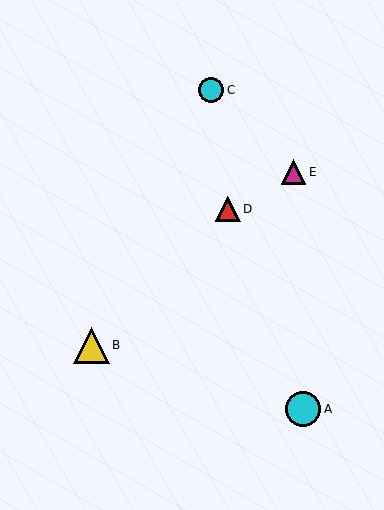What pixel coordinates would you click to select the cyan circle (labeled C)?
Click at (211, 90) to select the cyan circle C.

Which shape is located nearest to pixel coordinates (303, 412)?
The cyan circle (labeled A) at (303, 409) is nearest to that location.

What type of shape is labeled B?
Shape B is a yellow triangle.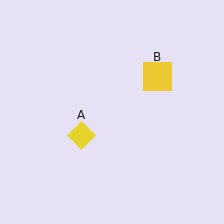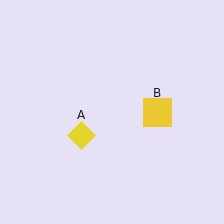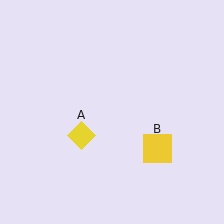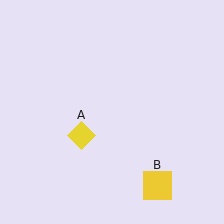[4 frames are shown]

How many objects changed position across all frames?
1 object changed position: yellow square (object B).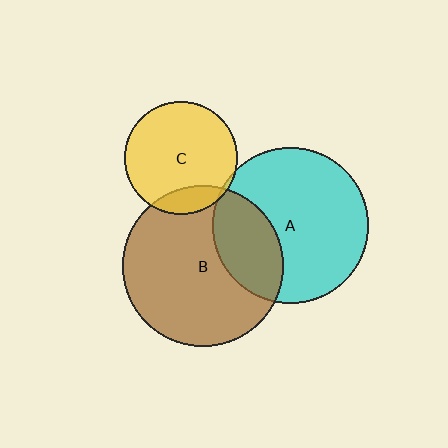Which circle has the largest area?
Circle B (brown).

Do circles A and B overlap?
Yes.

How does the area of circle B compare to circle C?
Approximately 2.0 times.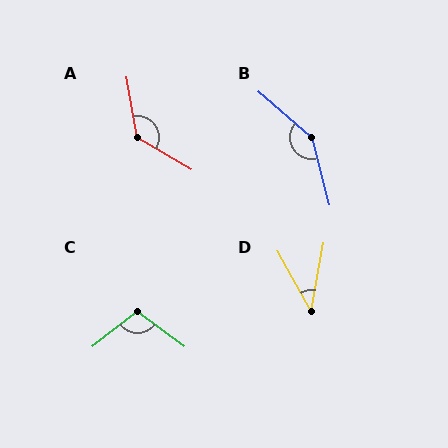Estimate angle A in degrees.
Approximately 130 degrees.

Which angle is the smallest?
D, at approximately 39 degrees.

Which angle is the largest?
B, at approximately 145 degrees.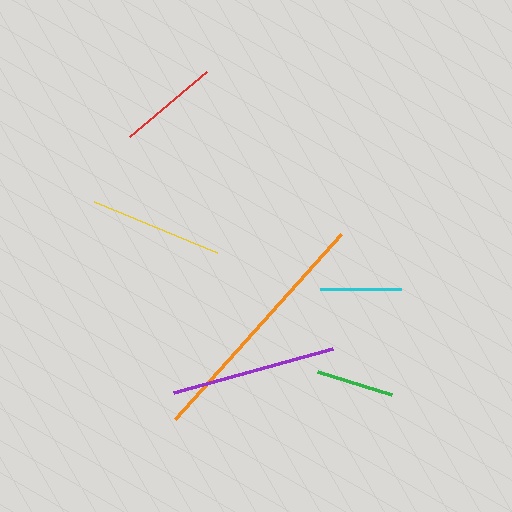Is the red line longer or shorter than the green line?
The red line is longer than the green line.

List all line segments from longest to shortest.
From longest to shortest: orange, purple, yellow, red, cyan, green.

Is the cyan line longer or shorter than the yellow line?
The yellow line is longer than the cyan line.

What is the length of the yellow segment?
The yellow segment is approximately 133 pixels long.